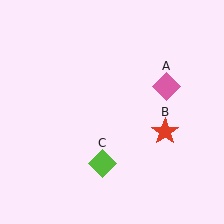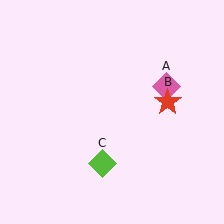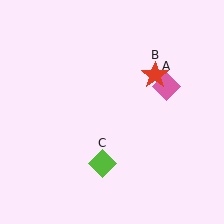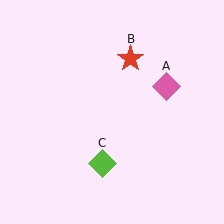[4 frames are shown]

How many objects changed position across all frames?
1 object changed position: red star (object B).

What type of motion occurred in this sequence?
The red star (object B) rotated counterclockwise around the center of the scene.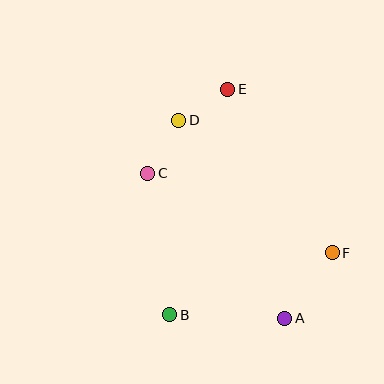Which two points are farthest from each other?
Points A and E are farthest from each other.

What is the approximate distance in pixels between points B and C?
The distance between B and C is approximately 143 pixels.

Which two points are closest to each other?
Points D and E are closest to each other.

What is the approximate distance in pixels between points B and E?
The distance between B and E is approximately 233 pixels.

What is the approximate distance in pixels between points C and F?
The distance between C and F is approximately 201 pixels.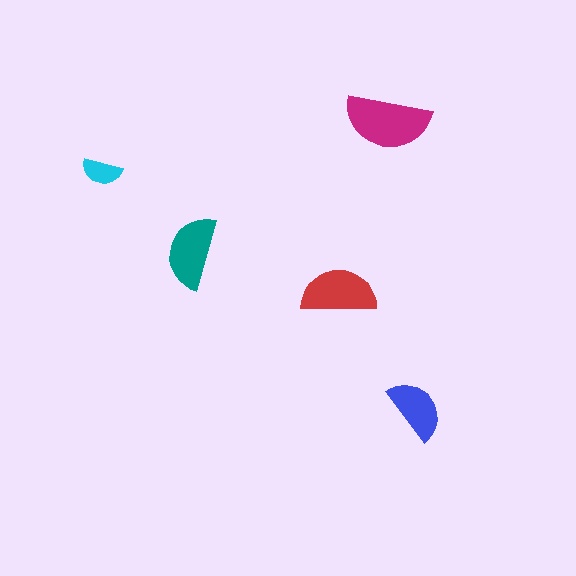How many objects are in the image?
There are 5 objects in the image.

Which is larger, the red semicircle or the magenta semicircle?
The magenta one.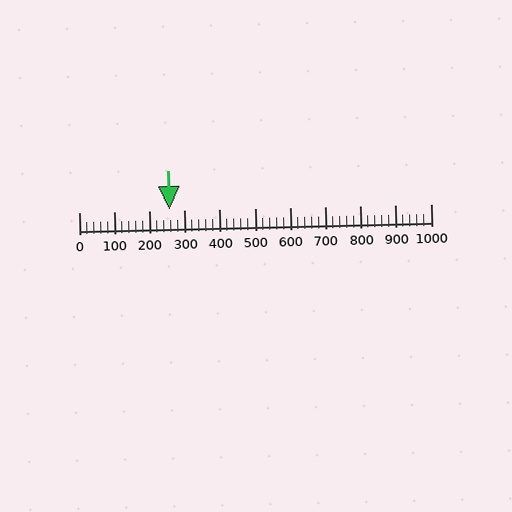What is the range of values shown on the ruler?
The ruler shows values from 0 to 1000.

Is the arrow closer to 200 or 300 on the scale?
The arrow is closer to 300.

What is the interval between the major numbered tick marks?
The major tick marks are spaced 100 units apart.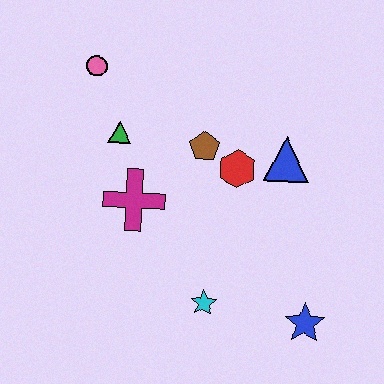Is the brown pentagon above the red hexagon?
Yes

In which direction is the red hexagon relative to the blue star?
The red hexagon is above the blue star.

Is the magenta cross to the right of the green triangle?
Yes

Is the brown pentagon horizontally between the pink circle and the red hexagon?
Yes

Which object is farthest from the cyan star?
The pink circle is farthest from the cyan star.